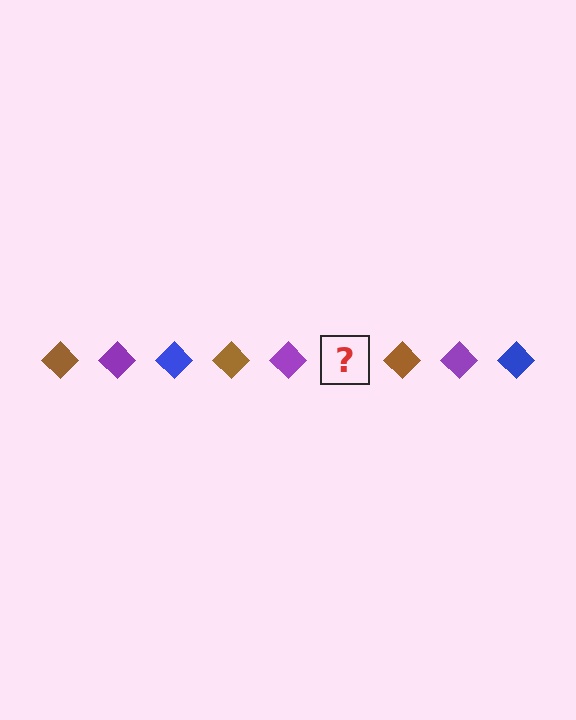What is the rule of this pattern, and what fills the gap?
The rule is that the pattern cycles through brown, purple, blue diamonds. The gap should be filled with a blue diamond.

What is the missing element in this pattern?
The missing element is a blue diamond.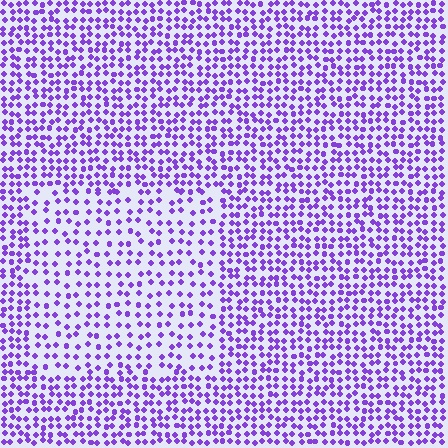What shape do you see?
I see a rectangle.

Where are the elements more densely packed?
The elements are more densely packed outside the rectangle boundary.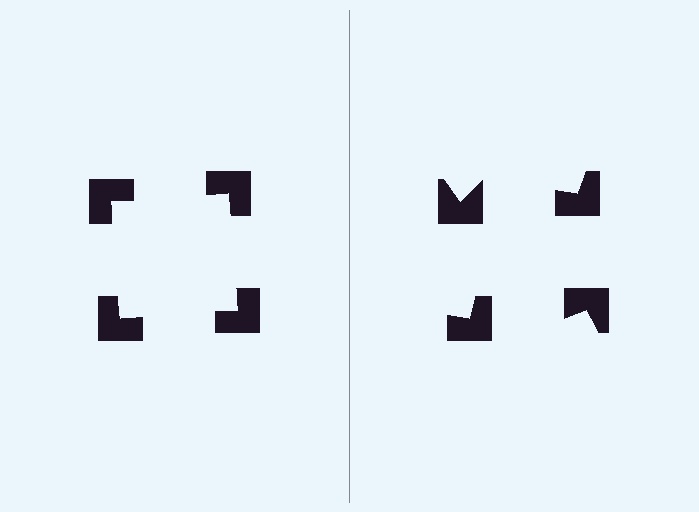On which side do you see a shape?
An illusory square appears on the left side. On the right side the wedge cuts are rotated, so no coherent shape forms.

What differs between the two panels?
The notched squares are positioned identically on both sides; only the wedge orientations differ. On the left they align to a square; on the right they are misaligned.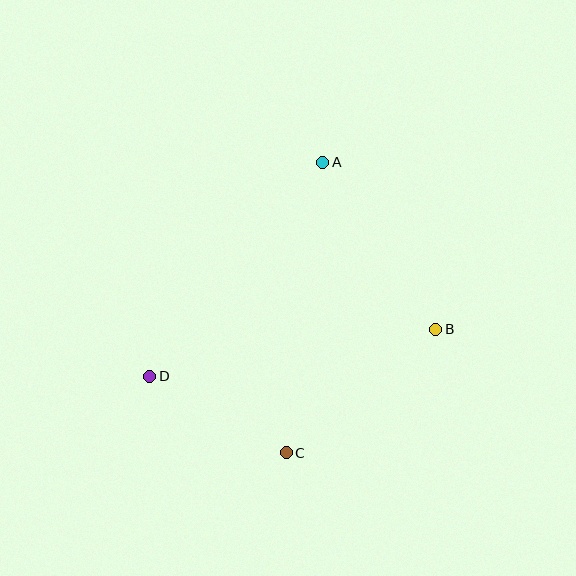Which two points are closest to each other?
Points C and D are closest to each other.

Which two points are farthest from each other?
Points A and C are farthest from each other.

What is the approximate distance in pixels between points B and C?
The distance between B and C is approximately 194 pixels.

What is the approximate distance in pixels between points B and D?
The distance between B and D is approximately 290 pixels.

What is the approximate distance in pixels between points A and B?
The distance between A and B is approximately 202 pixels.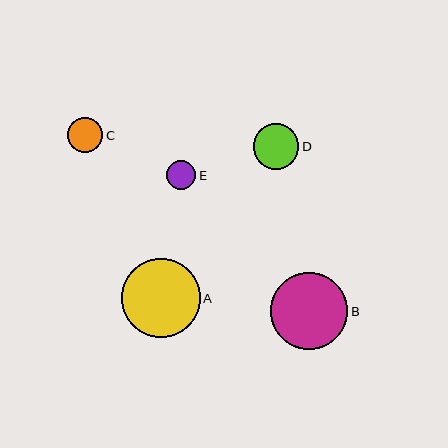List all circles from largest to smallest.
From largest to smallest: A, B, D, C, E.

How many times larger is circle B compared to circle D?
Circle B is approximately 1.7 times the size of circle D.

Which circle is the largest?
Circle A is the largest with a size of approximately 79 pixels.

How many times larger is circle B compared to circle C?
Circle B is approximately 2.2 times the size of circle C.